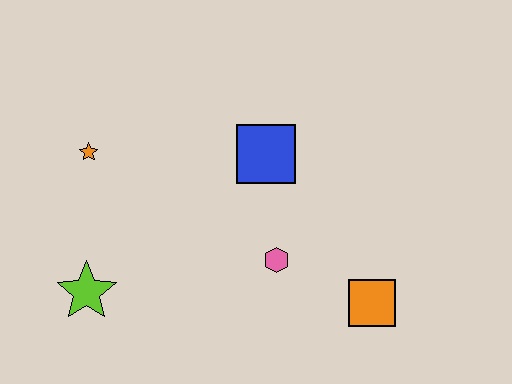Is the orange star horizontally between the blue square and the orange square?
No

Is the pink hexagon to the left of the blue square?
No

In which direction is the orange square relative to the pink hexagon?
The orange square is to the right of the pink hexagon.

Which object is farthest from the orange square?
The orange star is farthest from the orange square.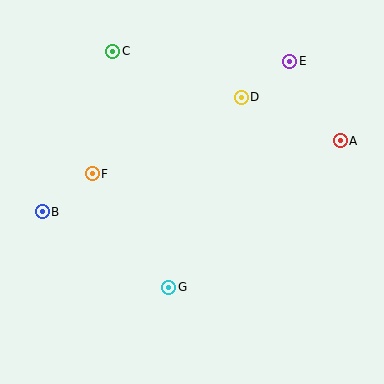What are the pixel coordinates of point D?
Point D is at (241, 97).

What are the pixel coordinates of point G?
Point G is at (169, 287).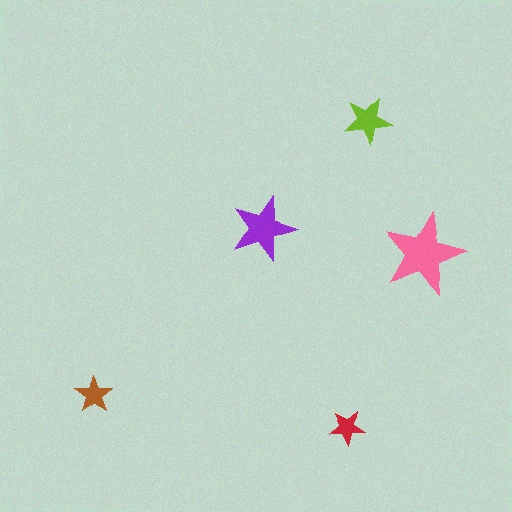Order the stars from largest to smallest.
the pink one, the purple one, the lime one, the brown one, the red one.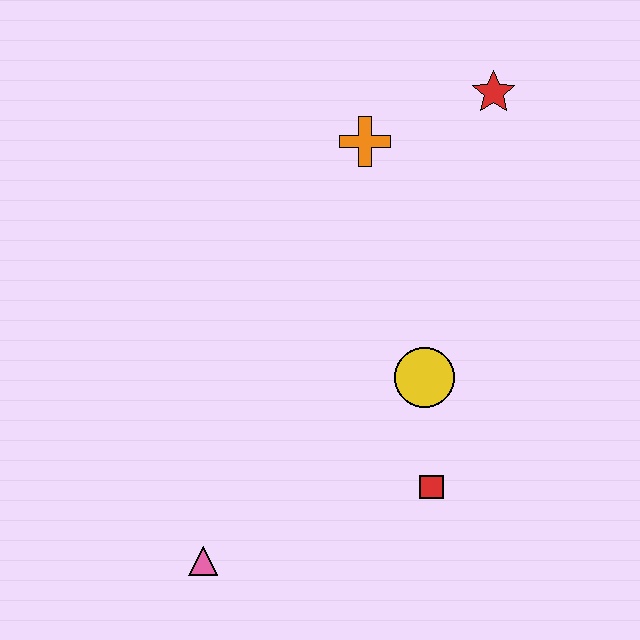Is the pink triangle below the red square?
Yes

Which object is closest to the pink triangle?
The red square is closest to the pink triangle.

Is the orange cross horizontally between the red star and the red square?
No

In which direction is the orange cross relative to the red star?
The orange cross is to the left of the red star.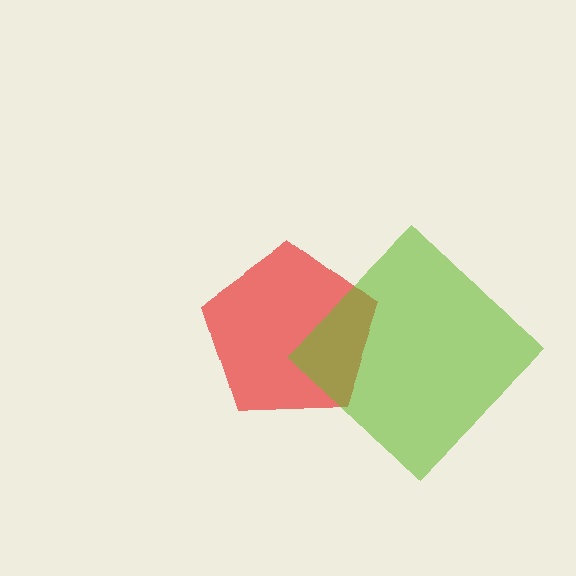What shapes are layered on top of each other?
The layered shapes are: a red pentagon, a lime diamond.